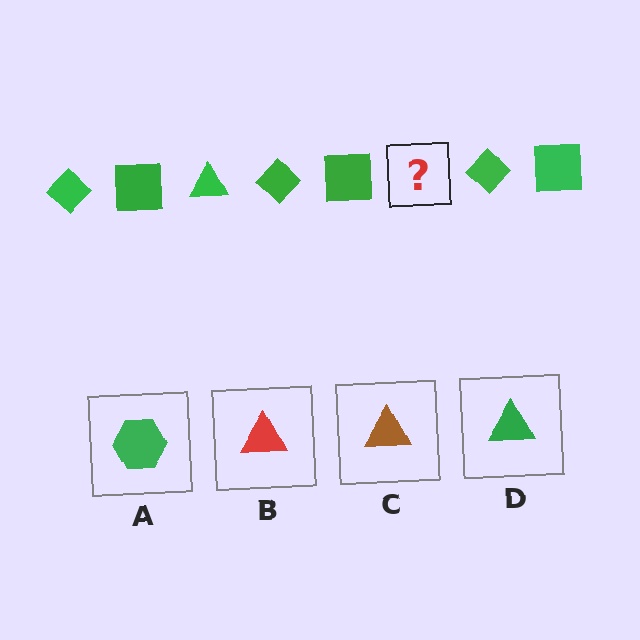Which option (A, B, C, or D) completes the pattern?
D.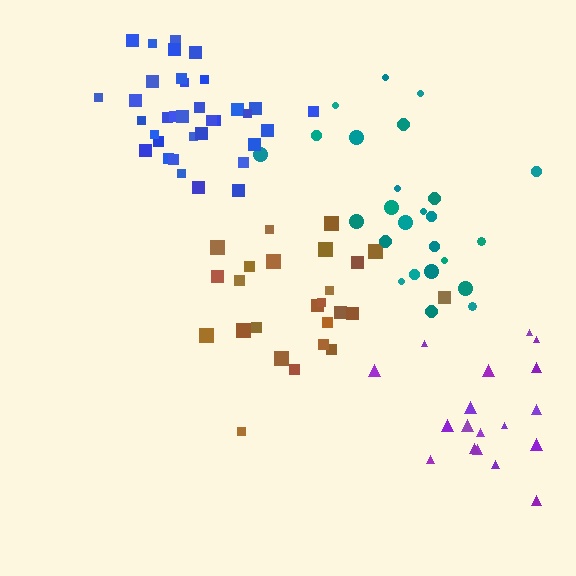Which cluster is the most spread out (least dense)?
Purple.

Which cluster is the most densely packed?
Blue.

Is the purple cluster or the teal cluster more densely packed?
Teal.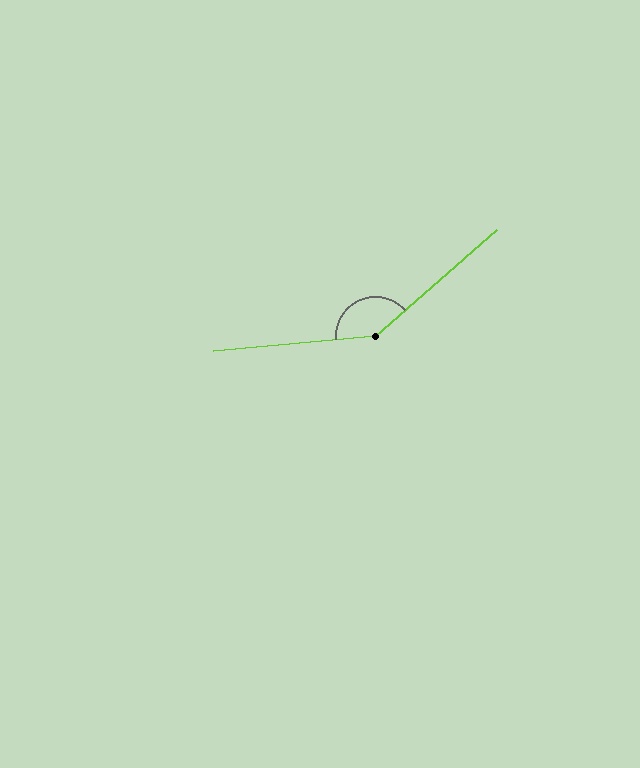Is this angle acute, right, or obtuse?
It is obtuse.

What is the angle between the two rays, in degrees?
Approximately 144 degrees.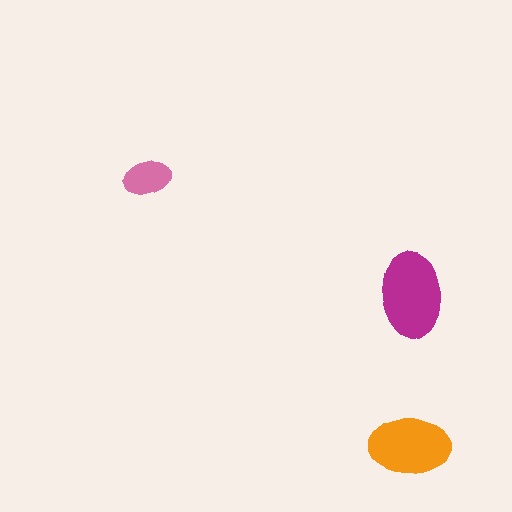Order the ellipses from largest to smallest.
the magenta one, the orange one, the pink one.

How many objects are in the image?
There are 3 objects in the image.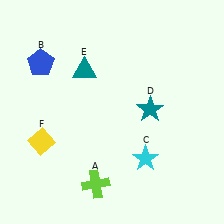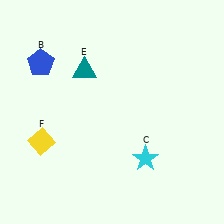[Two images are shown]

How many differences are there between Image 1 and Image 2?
There are 2 differences between the two images.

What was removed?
The lime cross (A), the teal star (D) were removed in Image 2.